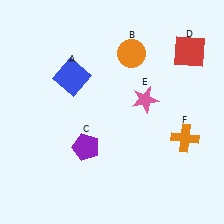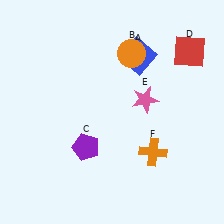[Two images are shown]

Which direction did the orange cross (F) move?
The orange cross (F) moved left.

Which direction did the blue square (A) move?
The blue square (A) moved right.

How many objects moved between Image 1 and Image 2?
2 objects moved between the two images.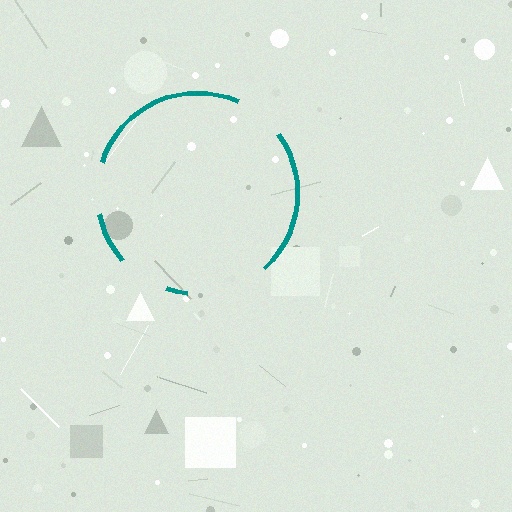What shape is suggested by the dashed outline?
The dashed outline suggests a circle.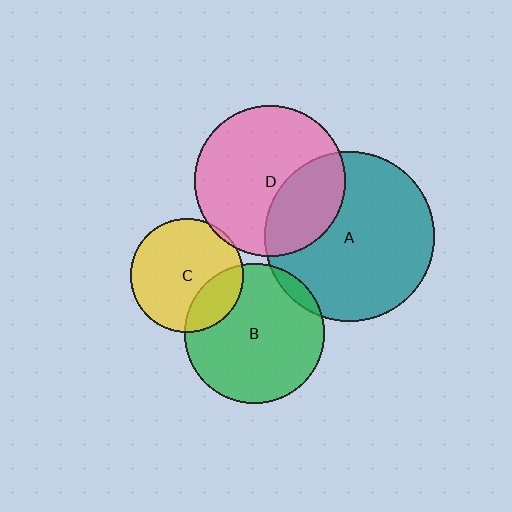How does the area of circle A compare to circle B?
Approximately 1.5 times.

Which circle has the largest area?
Circle A (teal).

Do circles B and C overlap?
Yes.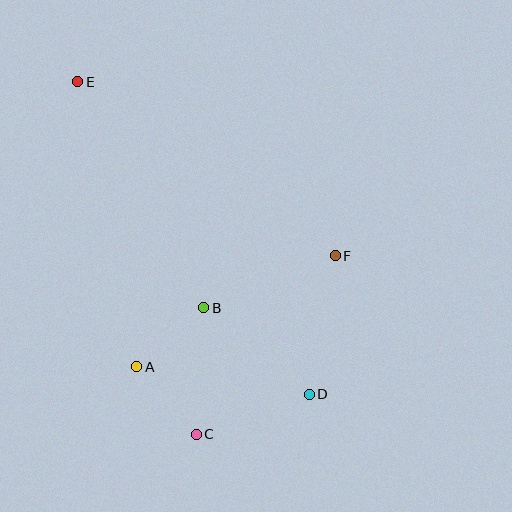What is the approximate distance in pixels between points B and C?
The distance between B and C is approximately 127 pixels.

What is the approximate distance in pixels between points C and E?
The distance between C and E is approximately 372 pixels.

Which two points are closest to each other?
Points A and B are closest to each other.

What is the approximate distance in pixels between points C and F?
The distance between C and F is approximately 226 pixels.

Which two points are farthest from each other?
Points D and E are farthest from each other.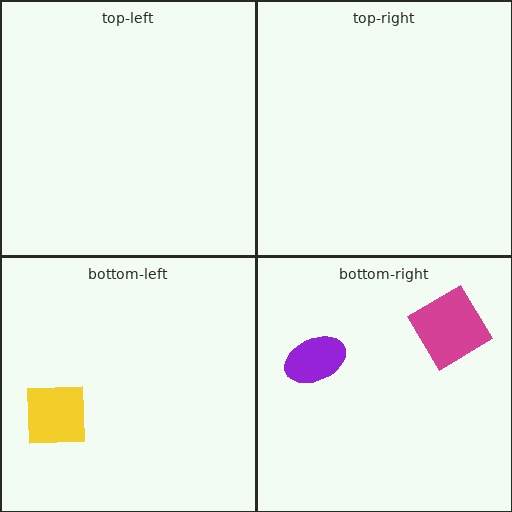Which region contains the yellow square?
The bottom-left region.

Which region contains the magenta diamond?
The bottom-right region.